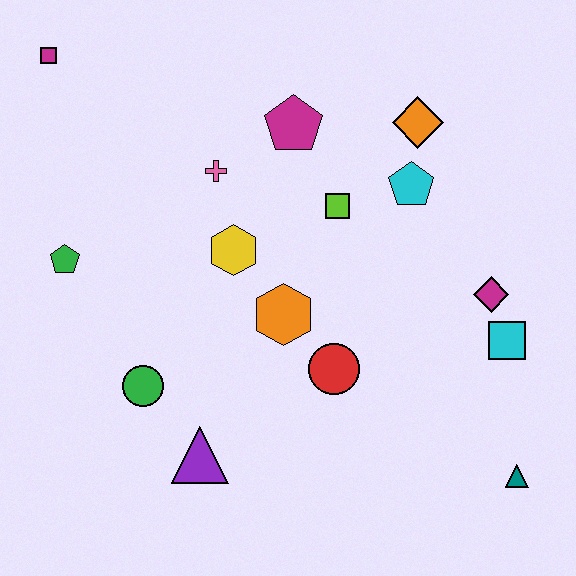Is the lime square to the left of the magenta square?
No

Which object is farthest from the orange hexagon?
The magenta square is farthest from the orange hexagon.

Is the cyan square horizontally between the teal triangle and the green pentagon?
Yes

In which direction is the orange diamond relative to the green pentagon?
The orange diamond is to the right of the green pentagon.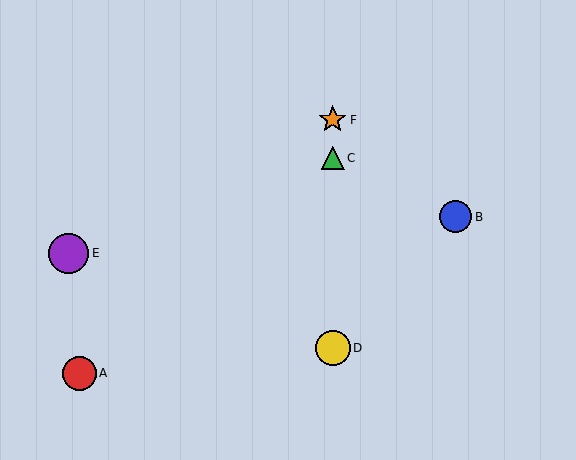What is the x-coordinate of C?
Object C is at x≈333.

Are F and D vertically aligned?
Yes, both are at x≈333.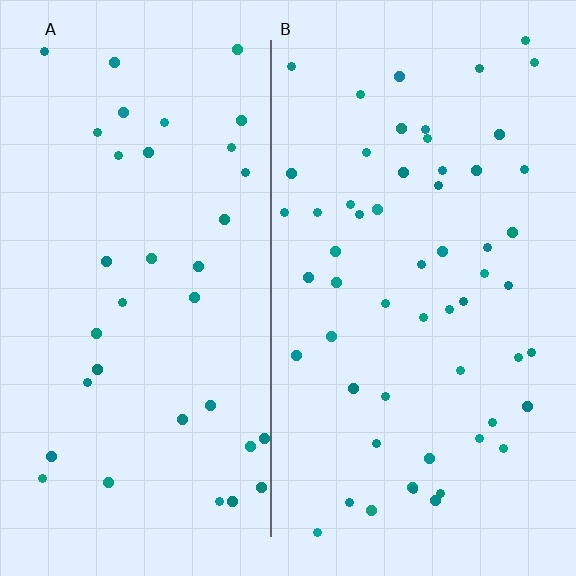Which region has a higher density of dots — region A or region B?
B (the right).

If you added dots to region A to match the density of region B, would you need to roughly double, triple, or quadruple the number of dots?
Approximately double.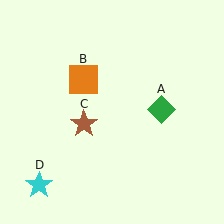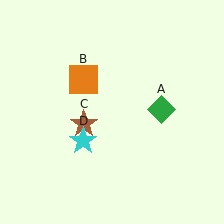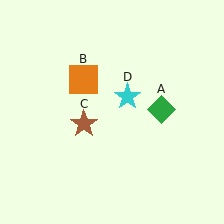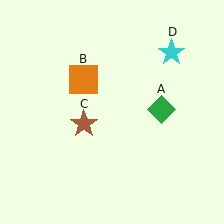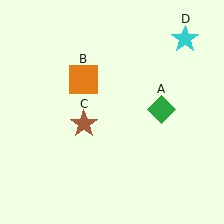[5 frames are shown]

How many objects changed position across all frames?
1 object changed position: cyan star (object D).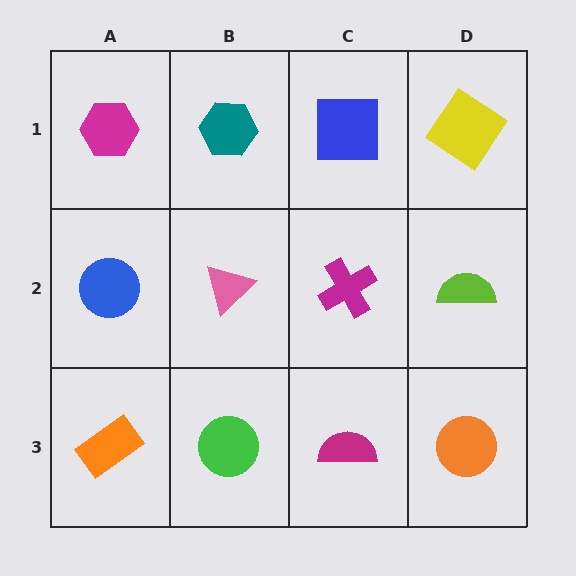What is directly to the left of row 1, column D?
A blue square.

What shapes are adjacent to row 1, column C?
A magenta cross (row 2, column C), a teal hexagon (row 1, column B), a yellow diamond (row 1, column D).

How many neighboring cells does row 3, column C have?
3.